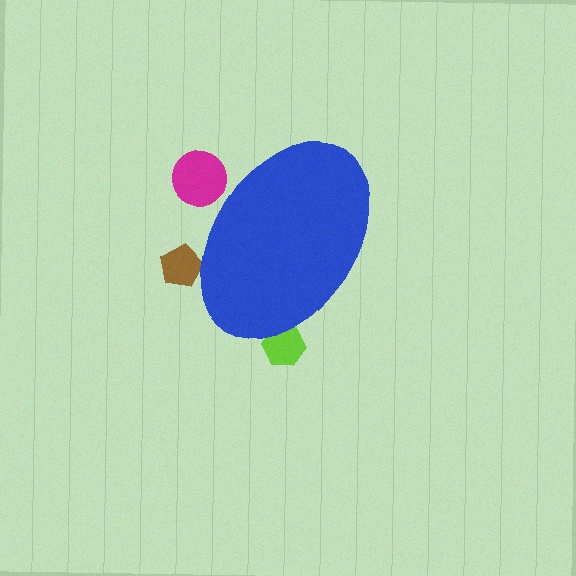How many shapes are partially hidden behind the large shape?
3 shapes are partially hidden.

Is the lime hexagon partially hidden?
Yes, the lime hexagon is partially hidden behind the blue ellipse.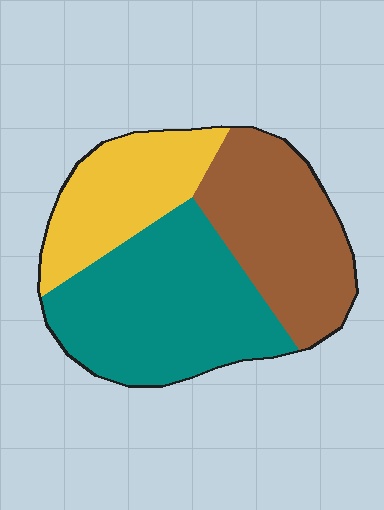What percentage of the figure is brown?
Brown takes up between a quarter and a half of the figure.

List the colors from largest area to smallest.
From largest to smallest: teal, brown, yellow.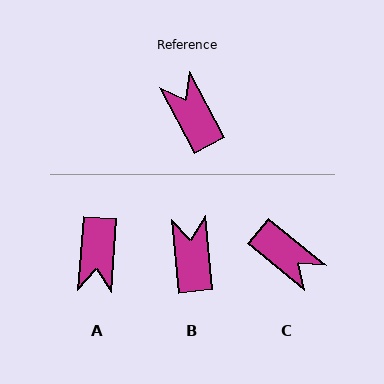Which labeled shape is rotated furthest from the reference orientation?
C, about 157 degrees away.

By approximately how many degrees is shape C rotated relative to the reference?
Approximately 157 degrees clockwise.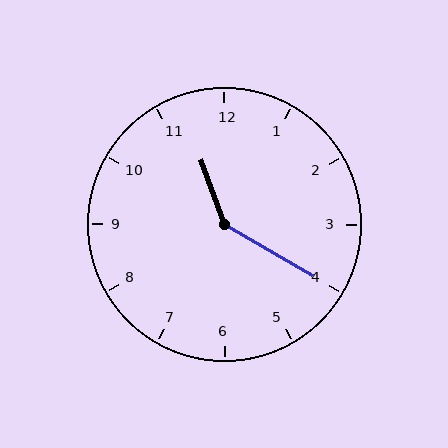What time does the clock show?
11:20.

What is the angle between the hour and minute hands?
Approximately 140 degrees.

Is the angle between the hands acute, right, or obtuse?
It is obtuse.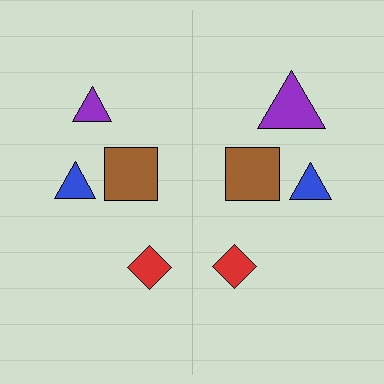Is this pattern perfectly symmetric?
No, the pattern is not perfectly symmetric. The purple triangle on the right side has a different size than its mirror counterpart.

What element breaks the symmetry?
The purple triangle on the right side has a different size than its mirror counterpart.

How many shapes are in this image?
There are 8 shapes in this image.